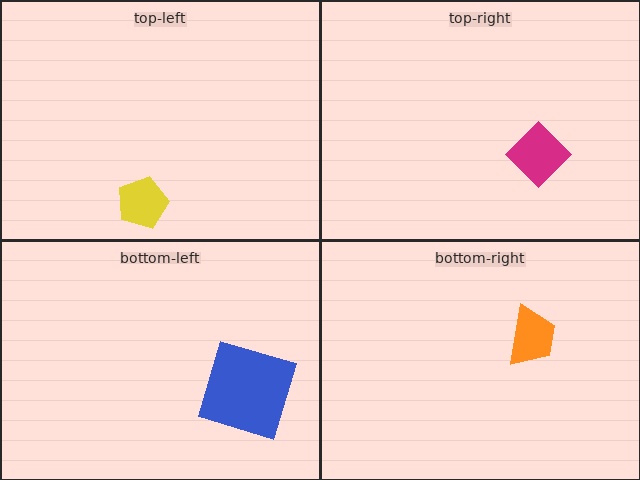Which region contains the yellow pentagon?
The top-left region.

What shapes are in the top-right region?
The magenta diamond.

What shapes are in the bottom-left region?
The blue square.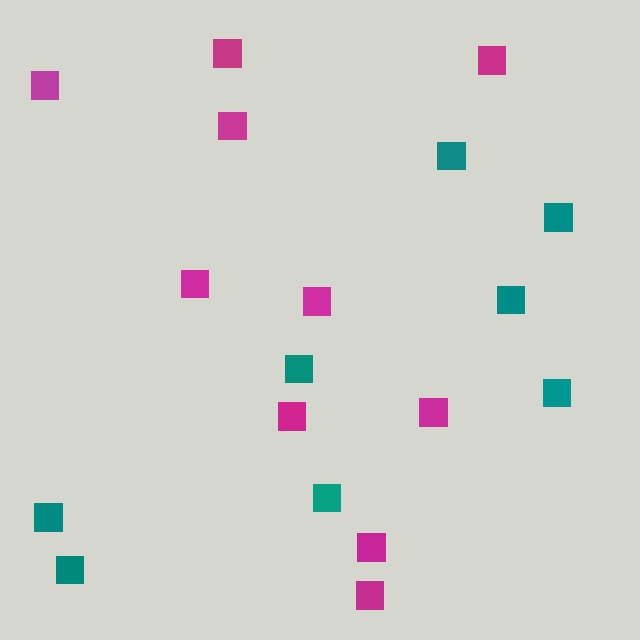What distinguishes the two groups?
There are 2 groups: one group of teal squares (8) and one group of magenta squares (10).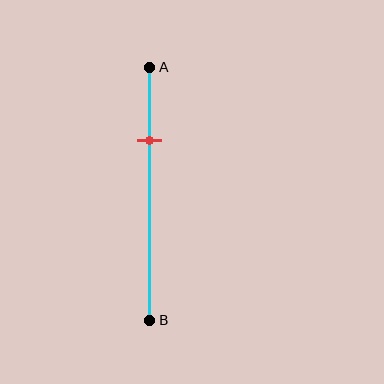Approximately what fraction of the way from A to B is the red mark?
The red mark is approximately 30% of the way from A to B.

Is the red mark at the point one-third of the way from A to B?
No, the mark is at about 30% from A, not at the 33% one-third point.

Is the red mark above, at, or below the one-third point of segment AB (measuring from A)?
The red mark is above the one-third point of segment AB.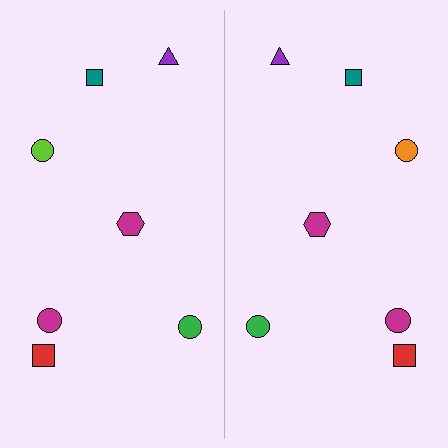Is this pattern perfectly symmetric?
No, the pattern is not perfectly symmetric. The orange circle on the right side breaks the symmetry — its mirror counterpart is lime.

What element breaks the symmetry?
The orange circle on the right side breaks the symmetry — its mirror counterpart is lime.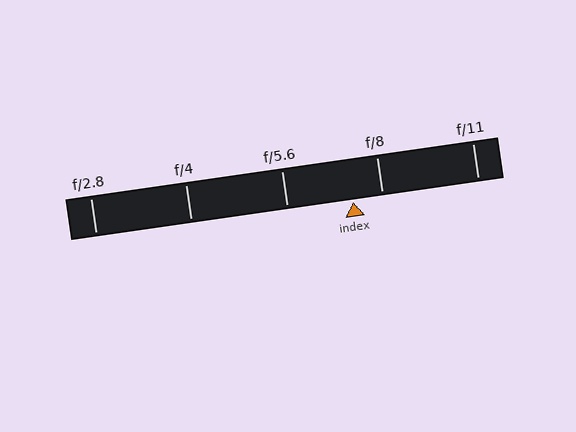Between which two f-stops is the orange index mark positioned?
The index mark is between f/5.6 and f/8.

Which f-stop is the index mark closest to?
The index mark is closest to f/8.